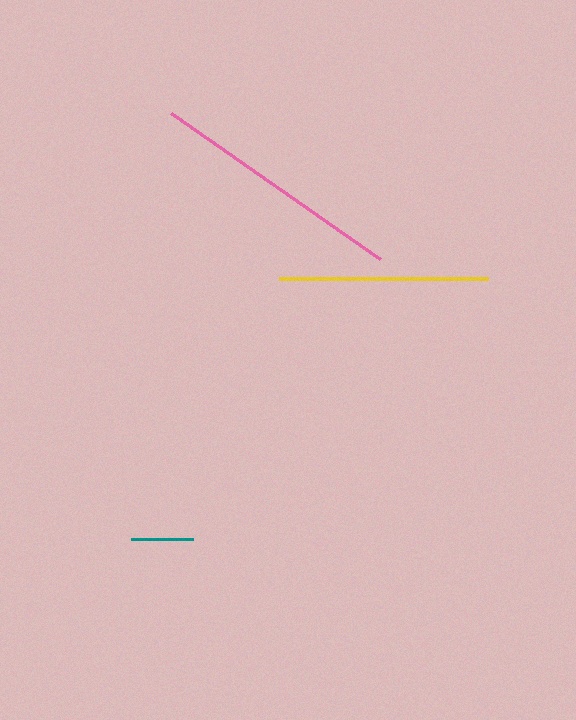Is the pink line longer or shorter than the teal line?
The pink line is longer than the teal line.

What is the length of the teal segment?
The teal segment is approximately 63 pixels long.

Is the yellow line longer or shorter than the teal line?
The yellow line is longer than the teal line.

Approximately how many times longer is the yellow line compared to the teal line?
The yellow line is approximately 3.3 times the length of the teal line.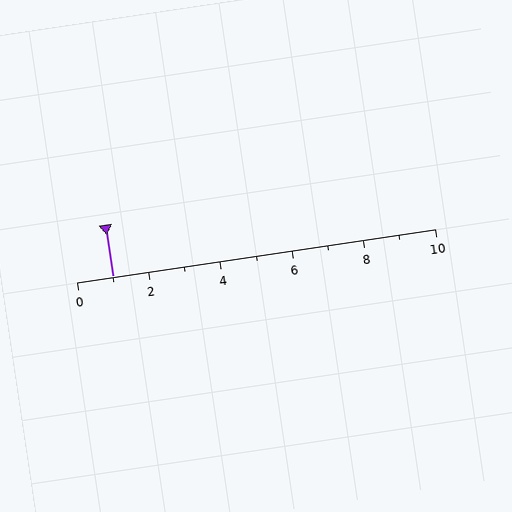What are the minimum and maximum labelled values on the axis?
The axis runs from 0 to 10.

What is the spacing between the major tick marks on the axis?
The major ticks are spaced 2 apart.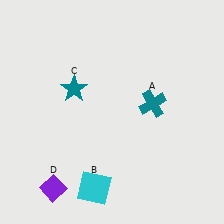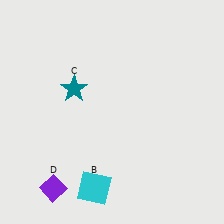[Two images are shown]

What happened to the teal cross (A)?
The teal cross (A) was removed in Image 2. It was in the top-right area of Image 1.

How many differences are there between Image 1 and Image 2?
There is 1 difference between the two images.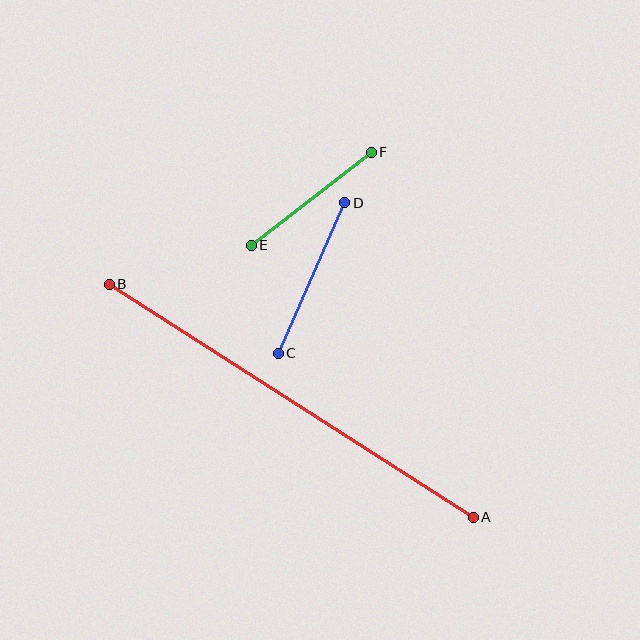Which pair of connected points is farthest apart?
Points A and B are farthest apart.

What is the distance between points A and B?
The distance is approximately 432 pixels.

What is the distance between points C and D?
The distance is approximately 164 pixels.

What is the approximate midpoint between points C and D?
The midpoint is at approximately (311, 278) pixels.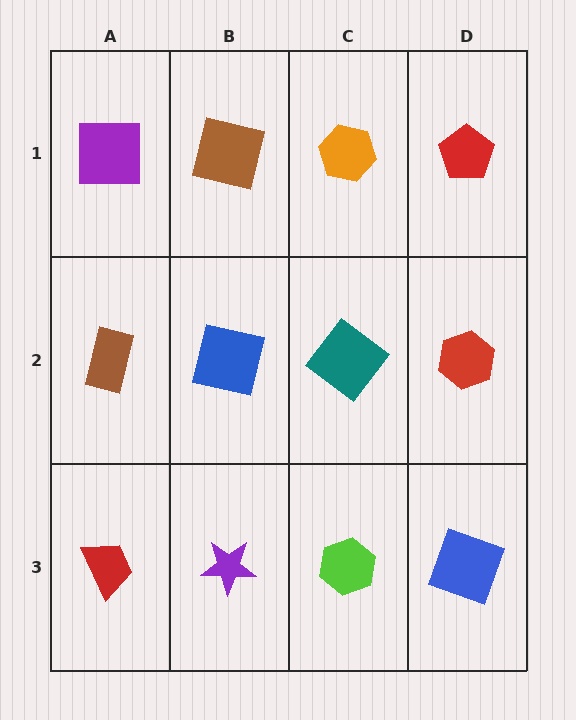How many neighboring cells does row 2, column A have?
3.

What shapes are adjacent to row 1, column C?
A teal diamond (row 2, column C), a brown square (row 1, column B), a red pentagon (row 1, column D).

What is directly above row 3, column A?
A brown rectangle.